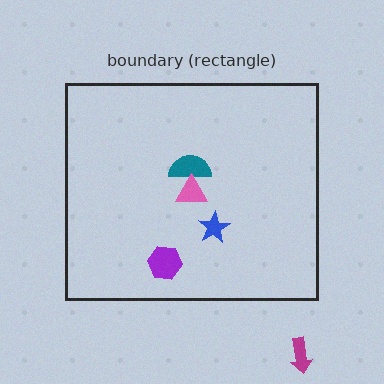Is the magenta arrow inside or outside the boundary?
Outside.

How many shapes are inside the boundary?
4 inside, 1 outside.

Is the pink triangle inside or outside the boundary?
Inside.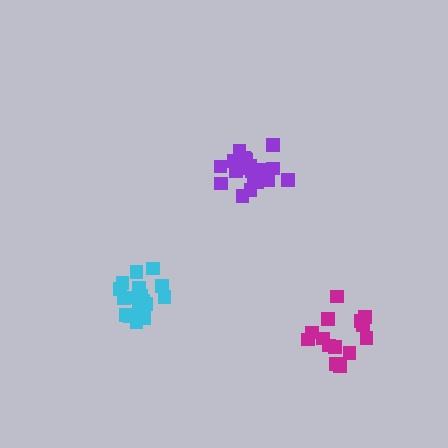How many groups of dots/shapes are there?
There are 3 groups.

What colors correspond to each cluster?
The clusters are colored: purple, magenta, cyan.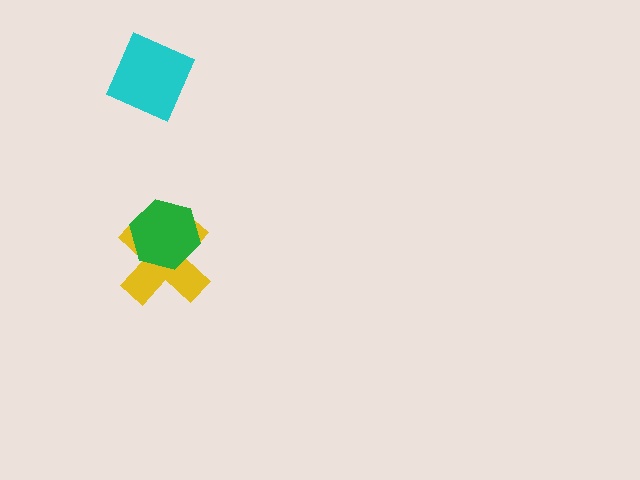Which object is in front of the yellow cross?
The green hexagon is in front of the yellow cross.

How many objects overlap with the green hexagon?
1 object overlaps with the green hexagon.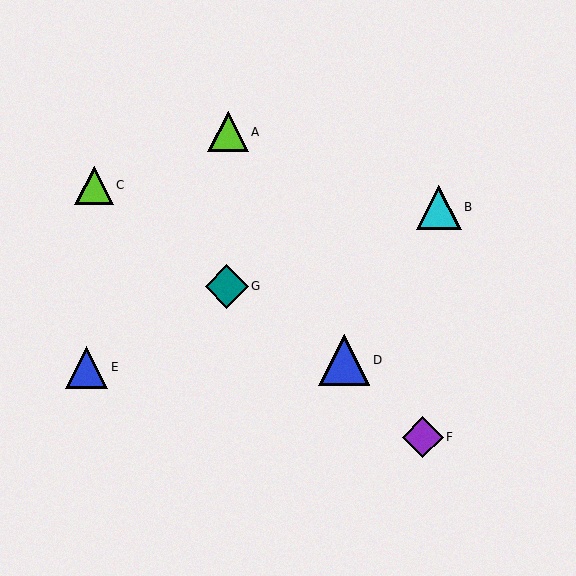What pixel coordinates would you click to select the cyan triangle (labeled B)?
Click at (439, 207) to select the cyan triangle B.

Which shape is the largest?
The blue triangle (labeled D) is the largest.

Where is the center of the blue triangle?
The center of the blue triangle is at (344, 360).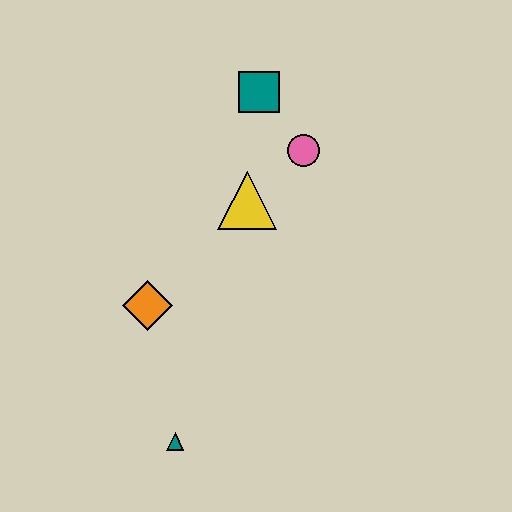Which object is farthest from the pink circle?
The teal triangle is farthest from the pink circle.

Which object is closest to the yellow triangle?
The pink circle is closest to the yellow triangle.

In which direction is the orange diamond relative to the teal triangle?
The orange diamond is above the teal triangle.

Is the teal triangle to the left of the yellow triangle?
Yes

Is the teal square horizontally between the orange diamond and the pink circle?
Yes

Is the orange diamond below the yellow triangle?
Yes